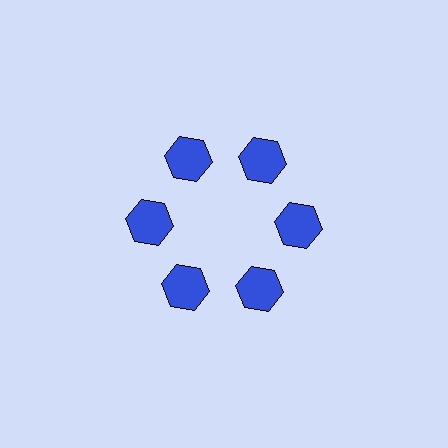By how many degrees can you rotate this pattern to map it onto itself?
The pattern maps onto itself every 60 degrees of rotation.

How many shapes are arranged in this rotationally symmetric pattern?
There are 6 shapes, arranged in 6 groups of 1.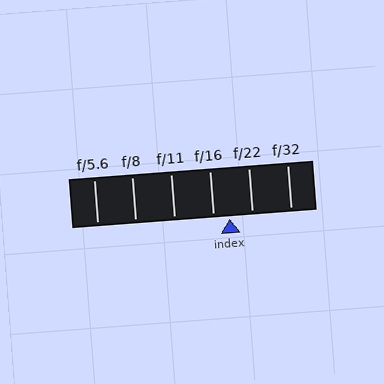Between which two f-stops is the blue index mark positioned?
The index mark is between f/16 and f/22.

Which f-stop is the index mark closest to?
The index mark is closest to f/16.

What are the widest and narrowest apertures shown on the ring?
The widest aperture shown is f/5.6 and the narrowest is f/32.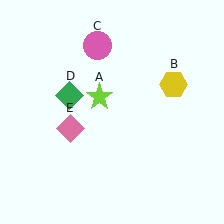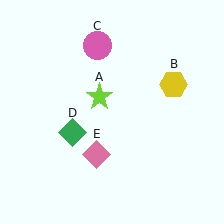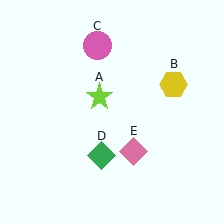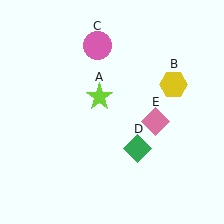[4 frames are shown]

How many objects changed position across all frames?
2 objects changed position: green diamond (object D), pink diamond (object E).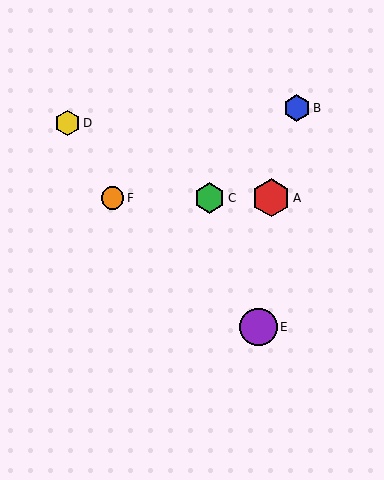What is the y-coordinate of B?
Object B is at y≈108.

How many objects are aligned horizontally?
3 objects (A, C, F) are aligned horizontally.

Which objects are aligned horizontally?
Objects A, C, F are aligned horizontally.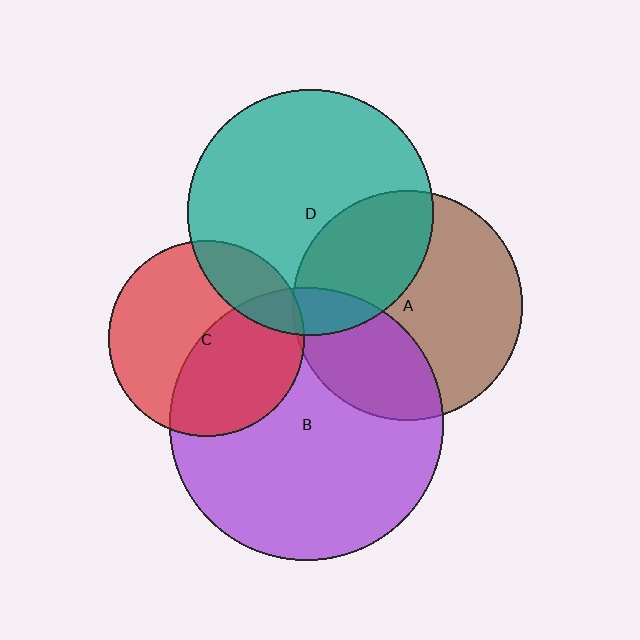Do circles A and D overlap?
Yes.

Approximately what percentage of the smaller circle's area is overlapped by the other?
Approximately 35%.